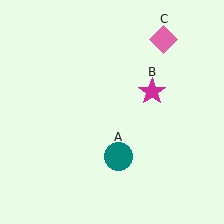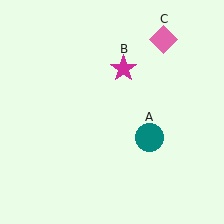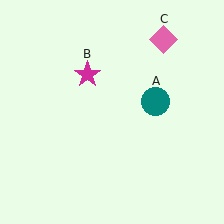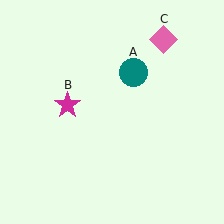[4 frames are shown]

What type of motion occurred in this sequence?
The teal circle (object A), magenta star (object B) rotated counterclockwise around the center of the scene.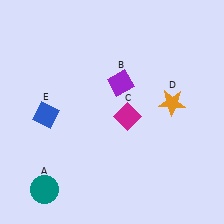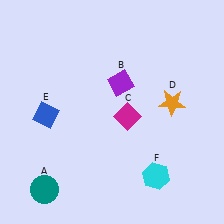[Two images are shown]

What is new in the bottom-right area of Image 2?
A cyan hexagon (F) was added in the bottom-right area of Image 2.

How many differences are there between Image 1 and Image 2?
There is 1 difference between the two images.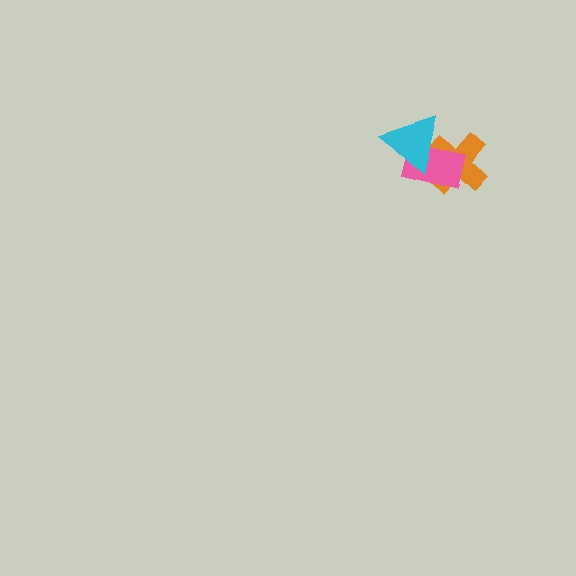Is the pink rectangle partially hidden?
Yes, it is partially covered by another shape.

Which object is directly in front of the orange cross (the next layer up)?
The pink rectangle is directly in front of the orange cross.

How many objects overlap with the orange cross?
2 objects overlap with the orange cross.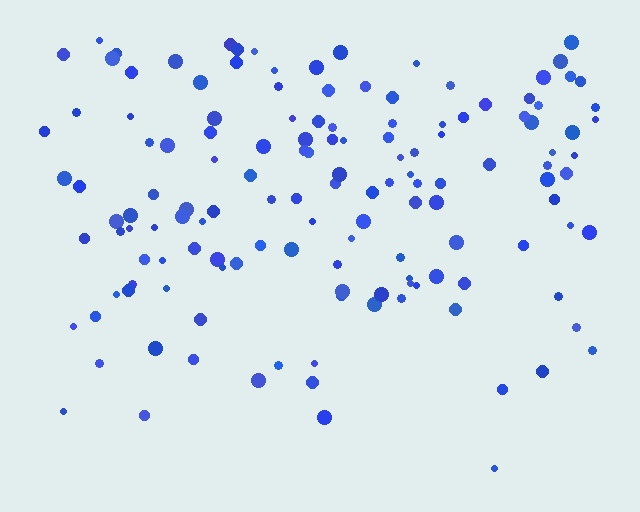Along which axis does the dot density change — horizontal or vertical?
Vertical.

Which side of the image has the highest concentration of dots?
The top.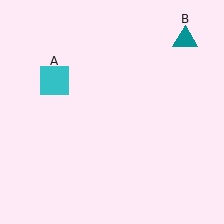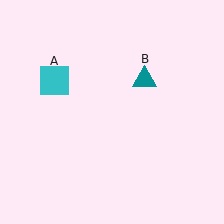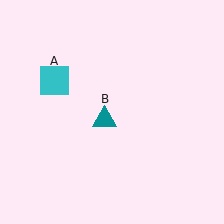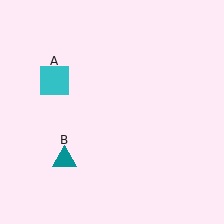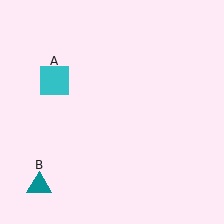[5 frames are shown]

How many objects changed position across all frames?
1 object changed position: teal triangle (object B).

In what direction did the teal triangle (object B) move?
The teal triangle (object B) moved down and to the left.